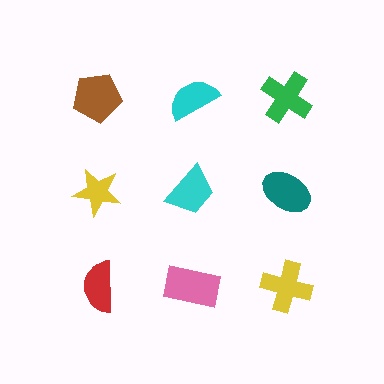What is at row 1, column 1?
A brown pentagon.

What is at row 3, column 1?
A red semicircle.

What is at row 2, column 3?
A teal ellipse.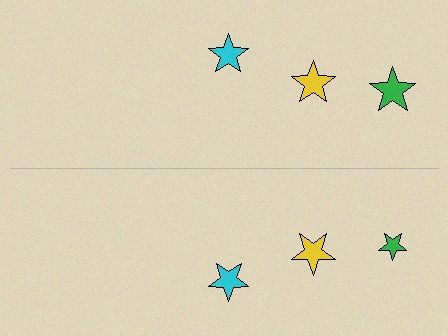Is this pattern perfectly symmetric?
No, the pattern is not perfectly symmetric. The green star on the bottom side has a different size than its mirror counterpart.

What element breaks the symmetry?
The green star on the bottom side has a different size than its mirror counterpart.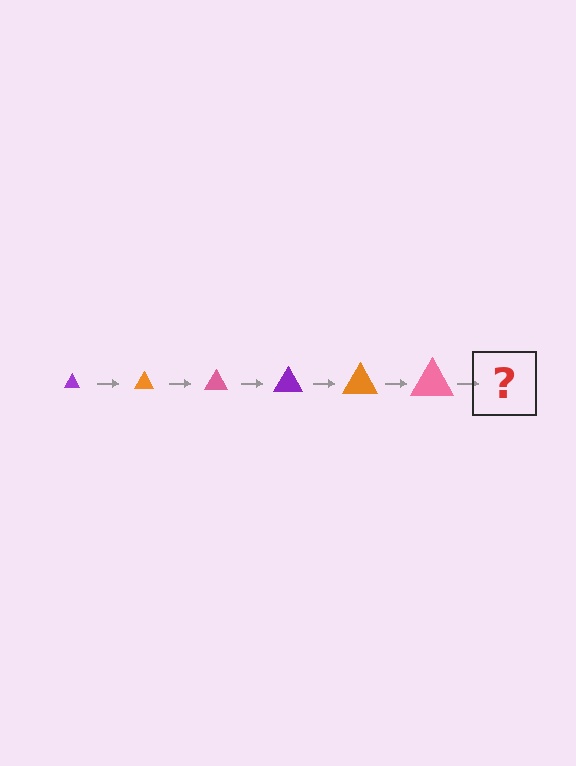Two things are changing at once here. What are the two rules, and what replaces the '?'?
The two rules are that the triangle grows larger each step and the color cycles through purple, orange, and pink. The '?' should be a purple triangle, larger than the previous one.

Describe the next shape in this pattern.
It should be a purple triangle, larger than the previous one.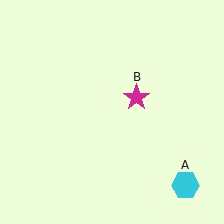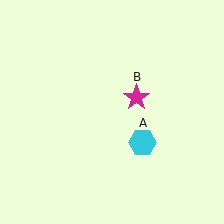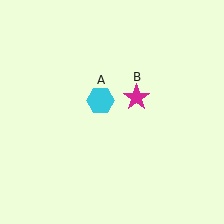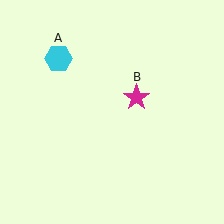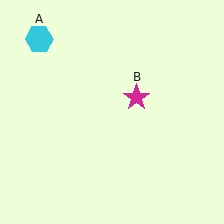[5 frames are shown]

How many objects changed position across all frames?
1 object changed position: cyan hexagon (object A).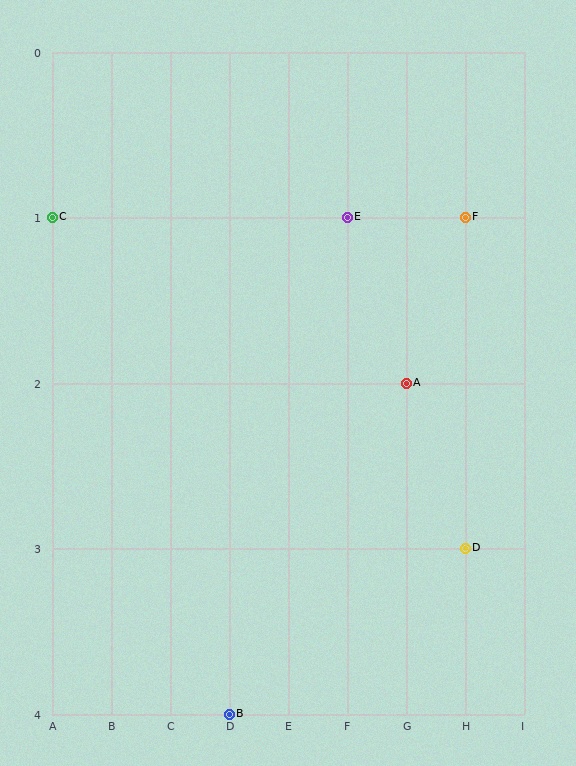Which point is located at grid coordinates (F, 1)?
Point E is at (F, 1).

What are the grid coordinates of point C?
Point C is at grid coordinates (A, 1).